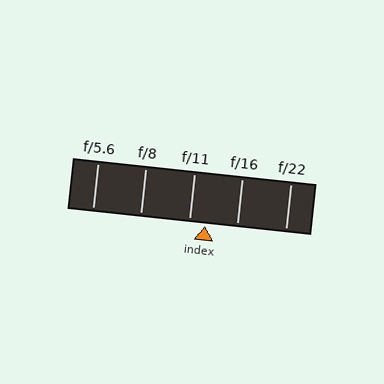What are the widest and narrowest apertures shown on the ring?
The widest aperture shown is f/5.6 and the narrowest is f/22.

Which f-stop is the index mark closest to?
The index mark is closest to f/11.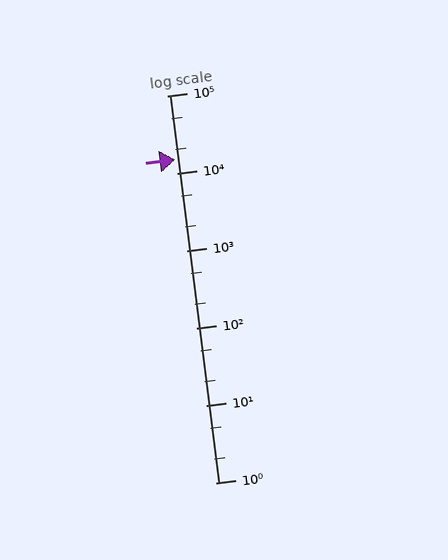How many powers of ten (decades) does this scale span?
The scale spans 5 decades, from 1 to 100000.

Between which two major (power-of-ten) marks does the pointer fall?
The pointer is between 10000 and 100000.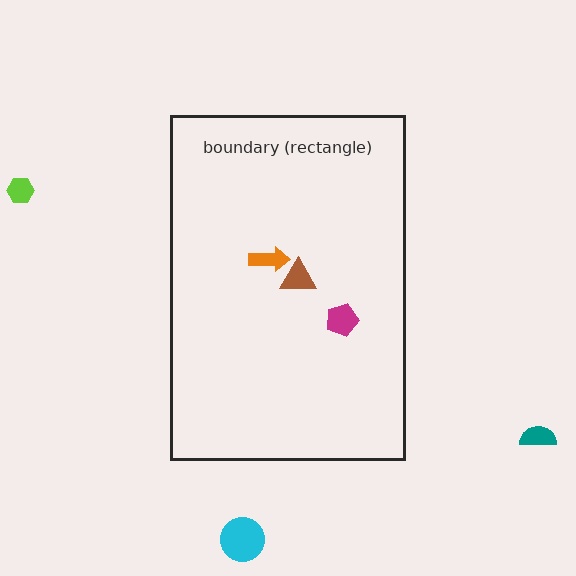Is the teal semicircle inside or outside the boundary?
Outside.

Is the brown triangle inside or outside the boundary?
Inside.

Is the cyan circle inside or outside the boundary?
Outside.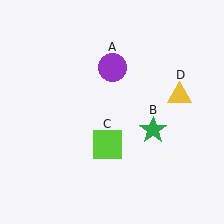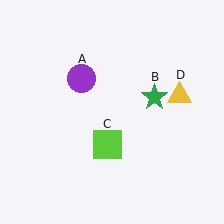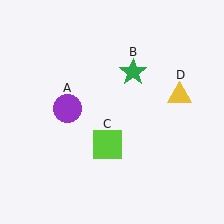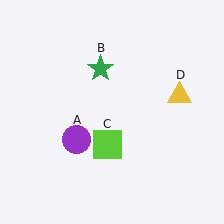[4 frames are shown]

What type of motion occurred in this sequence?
The purple circle (object A), green star (object B) rotated counterclockwise around the center of the scene.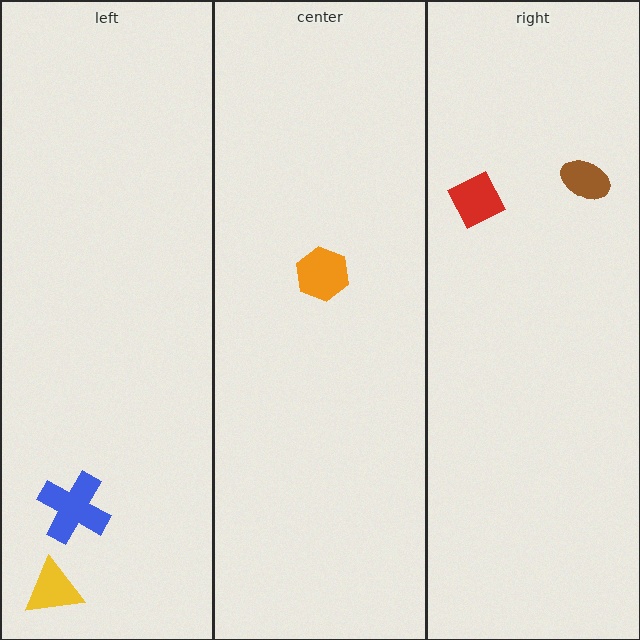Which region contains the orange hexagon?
The center region.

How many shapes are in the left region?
2.